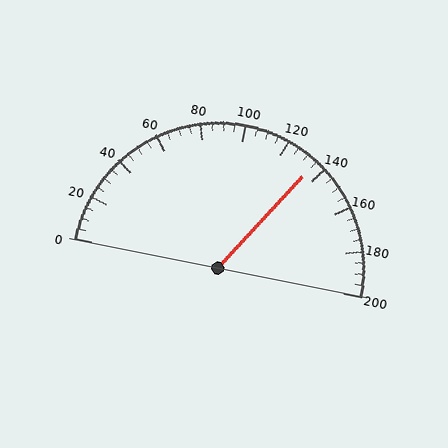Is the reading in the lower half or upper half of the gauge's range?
The reading is in the upper half of the range (0 to 200).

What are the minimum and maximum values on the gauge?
The gauge ranges from 0 to 200.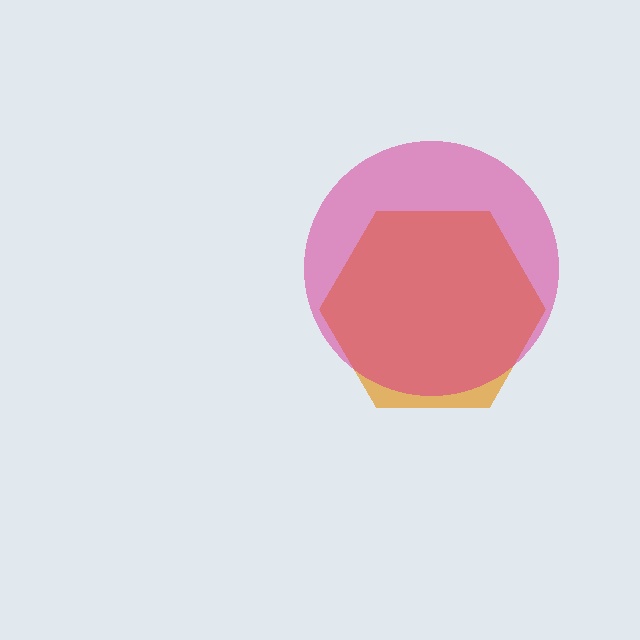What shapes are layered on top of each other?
The layered shapes are: an orange hexagon, a magenta circle.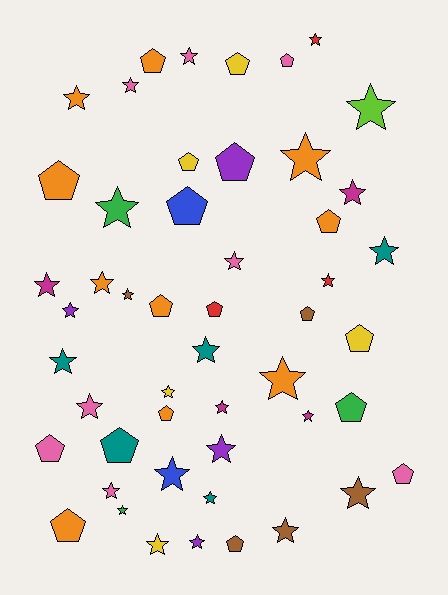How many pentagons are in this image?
There are 19 pentagons.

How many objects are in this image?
There are 50 objects.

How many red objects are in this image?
There are 3 red objects.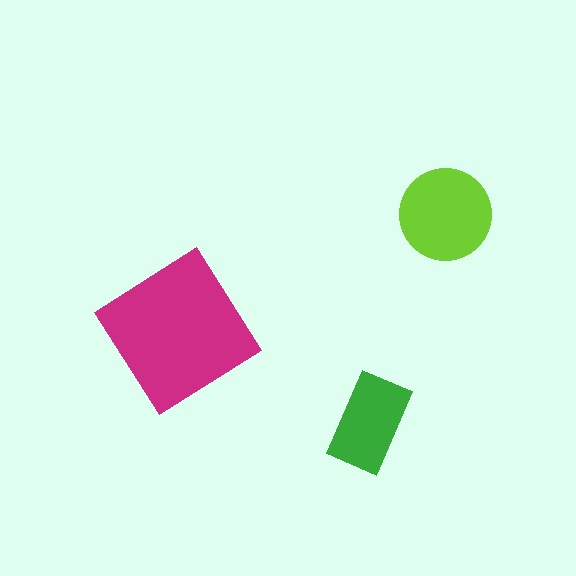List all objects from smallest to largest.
The green rectangle, the lime circle, the magenta diamond.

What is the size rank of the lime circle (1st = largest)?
2nd.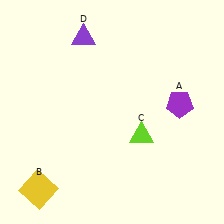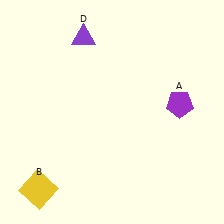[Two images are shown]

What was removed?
The lime triangle (C) was removed in Image 2.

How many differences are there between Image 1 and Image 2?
There is 1 difference between the two images.